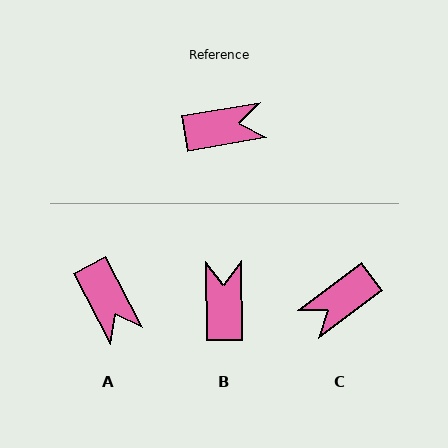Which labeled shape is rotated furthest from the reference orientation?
C, about 153 degrees away.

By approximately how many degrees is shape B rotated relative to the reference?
Approximately 82 degrees counter-clockwise.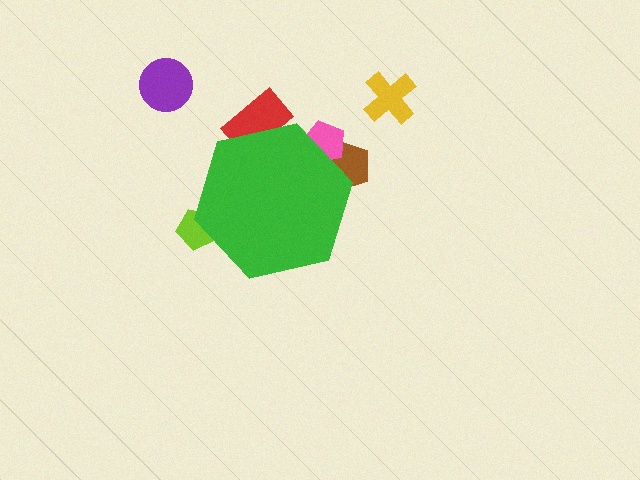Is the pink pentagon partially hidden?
Yes, the pink pentagon is partially hidden behind the green hexagon.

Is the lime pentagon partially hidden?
Yes, the lime pentagon is partially hidden behind the green hexagon.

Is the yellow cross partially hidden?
No, the yellow cross is fully visible.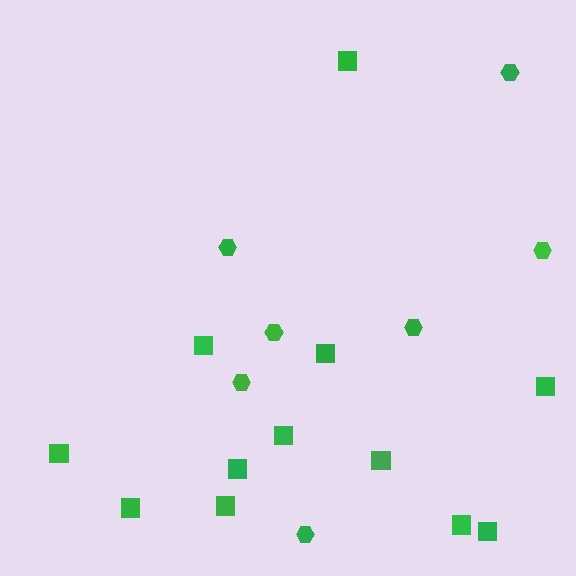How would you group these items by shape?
There are 2 groups: one group of squares (12) and one group of hexagons (7).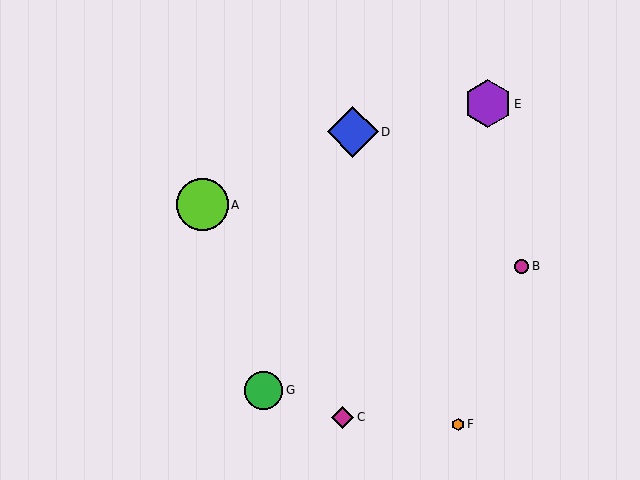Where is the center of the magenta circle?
The center of the magenta circle is at (522, 266).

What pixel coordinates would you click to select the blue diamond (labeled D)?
Click at (353, 132) to select the blue diamond D.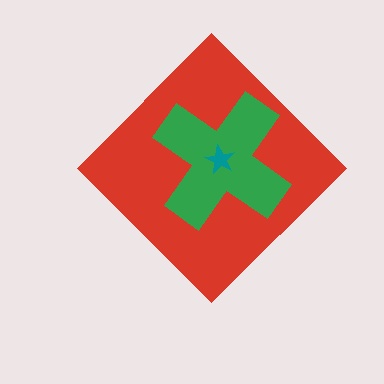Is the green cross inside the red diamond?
Yes.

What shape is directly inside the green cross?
The teal star.